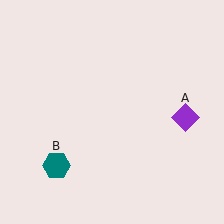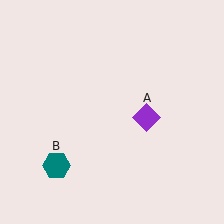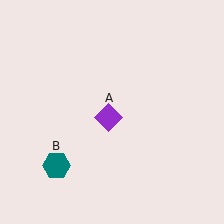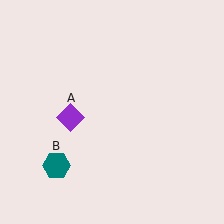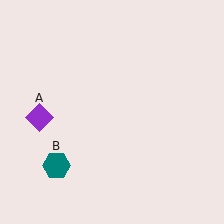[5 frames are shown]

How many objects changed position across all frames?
1 object changed position: purple diamond (object A).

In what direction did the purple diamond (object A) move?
The purple diamond (object A) moved left.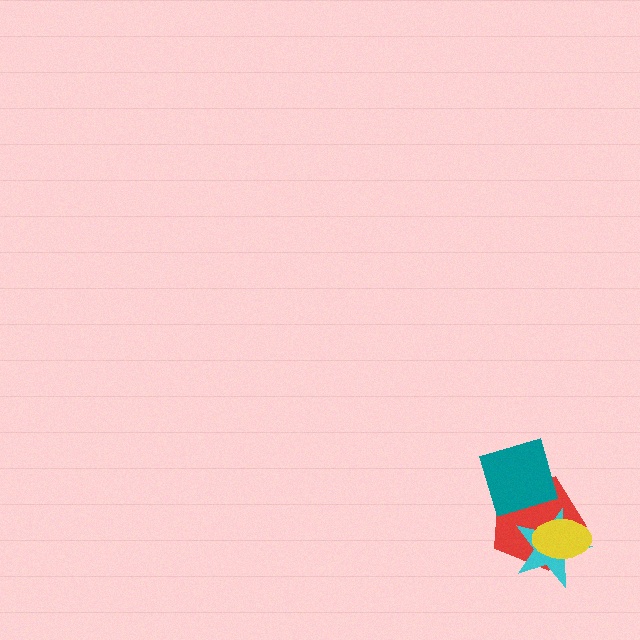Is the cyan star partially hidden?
Yes, it is partially covered by another shape.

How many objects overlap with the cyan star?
2 objects overlap with the cyan star.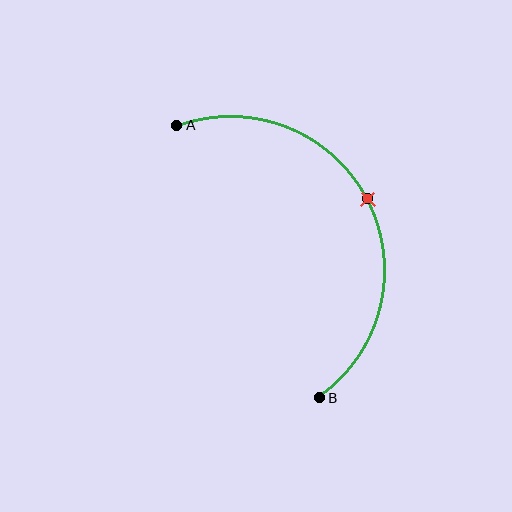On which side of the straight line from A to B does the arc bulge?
The arc bulges to the right of the straight line connecting A and B.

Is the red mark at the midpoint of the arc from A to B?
Yes. The red mark lies on the arc at equal arc-length from both A and B — it is the arc midpoint.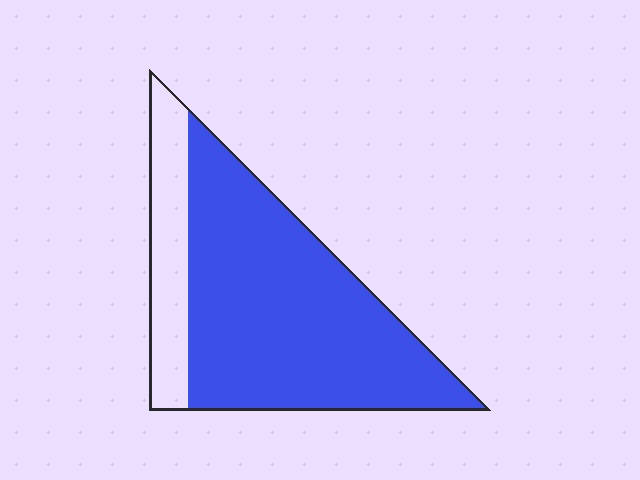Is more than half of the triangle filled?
Yes.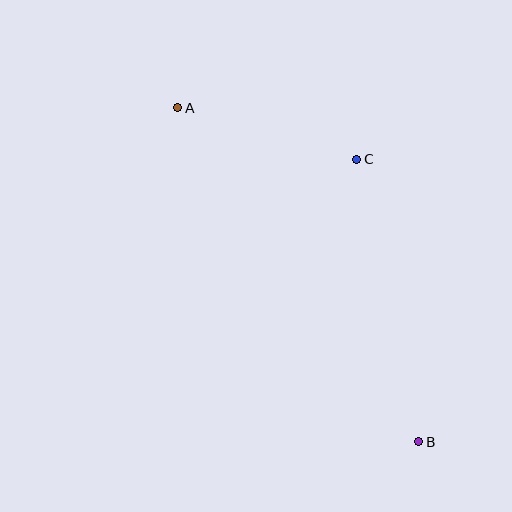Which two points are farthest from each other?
Points A and B are farthest from each other.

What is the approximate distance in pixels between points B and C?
The distance between B and C is approximately 289 pixels.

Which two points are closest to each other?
Points A and C are closest to each other.